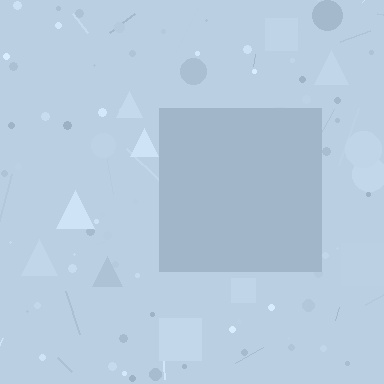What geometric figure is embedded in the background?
A square is embedded in the background.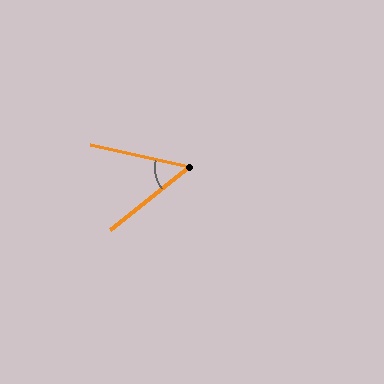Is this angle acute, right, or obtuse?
It is acute.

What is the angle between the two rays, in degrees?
Approximately 51 degrees.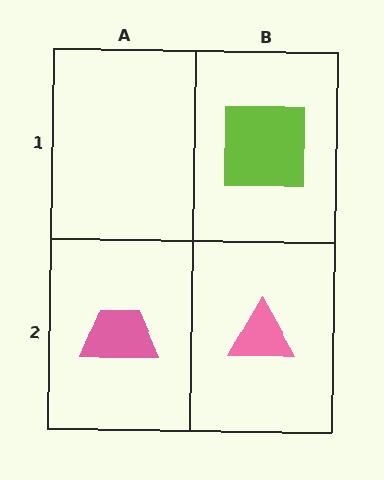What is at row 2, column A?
A pink trapezoid.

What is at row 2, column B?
A pink triangle.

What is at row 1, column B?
A lime square.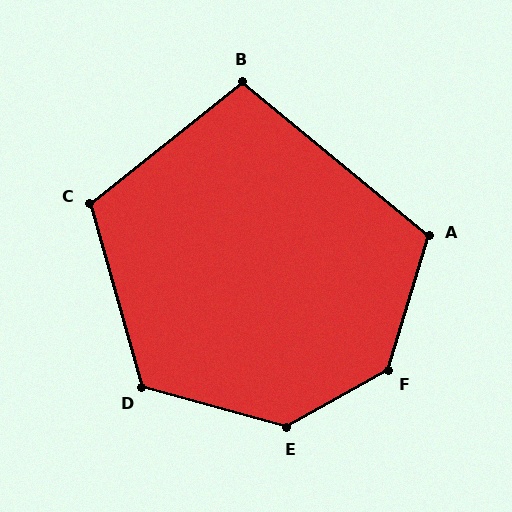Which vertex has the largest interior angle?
F, at approximately 137 degrees.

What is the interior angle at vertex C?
Approximately 113 degrees (obtuse).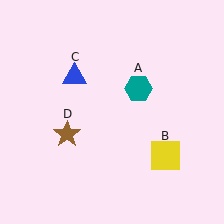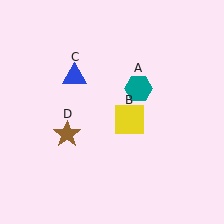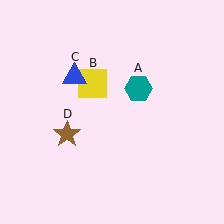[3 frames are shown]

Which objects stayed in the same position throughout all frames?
Teal hexagon (object A) and blue triangle (object C) and brown star (object D) remained stationary.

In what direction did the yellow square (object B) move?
The yellow square (object B) moved up and to the left.